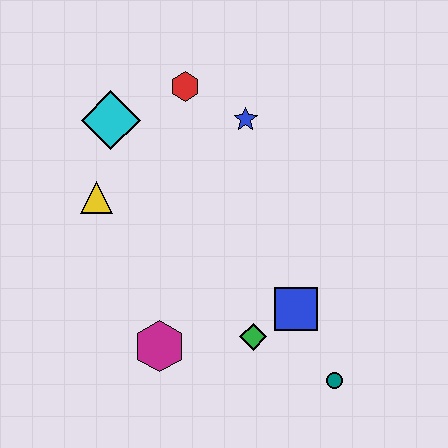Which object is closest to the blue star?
The red hexagon is closest to the blue star.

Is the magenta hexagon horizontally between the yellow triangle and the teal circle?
Yes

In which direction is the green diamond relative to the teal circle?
The green diamond is to the left of the teal circle.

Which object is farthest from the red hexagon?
The teal circle is farthest from the red hexagon.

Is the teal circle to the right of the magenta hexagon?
Yes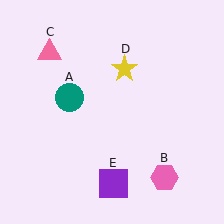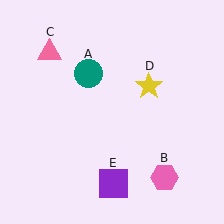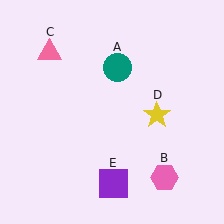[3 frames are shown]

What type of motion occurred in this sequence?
The teal circle (object A), yellow star (object D) rotated clockwise around the center of the scene.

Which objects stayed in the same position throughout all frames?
Pink hexagon (object B) and pink triangle (object C) and purple square (object E) remained stationary.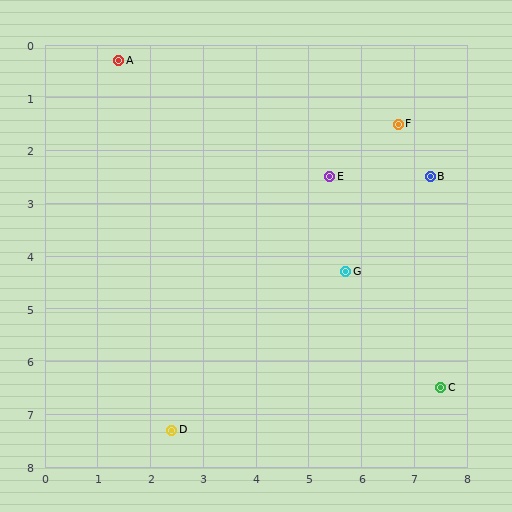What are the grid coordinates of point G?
Point G is at approximately (5.7, 4.3).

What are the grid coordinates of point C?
Point C is at approximately (7.5, 6.5).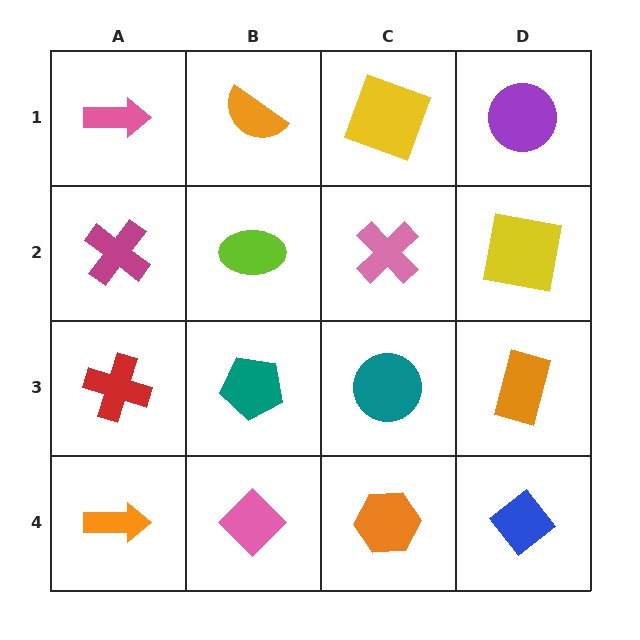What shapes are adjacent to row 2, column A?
A pink arrow (row 1, column A), a red cross (row 3, column A), a lime ellipse (row 2, column B).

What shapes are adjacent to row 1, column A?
A magenta cross (row 2, column A), an orange semicircle (row 1, column B).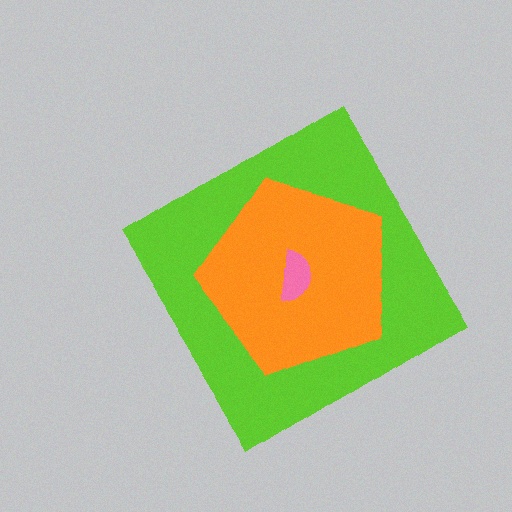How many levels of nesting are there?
3.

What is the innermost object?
The pink semicircle.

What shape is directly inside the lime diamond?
The orange pentagon.